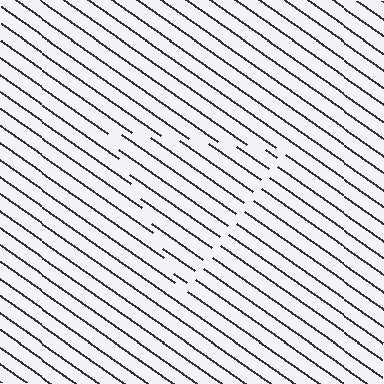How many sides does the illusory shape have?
3 sides — the line-ends trace a triangle.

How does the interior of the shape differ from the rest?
The interior of the shape contains the same grating, shifted by half a period — the contour is defined by the phase discontinuity where line-ends from the inner and outer gratings abut.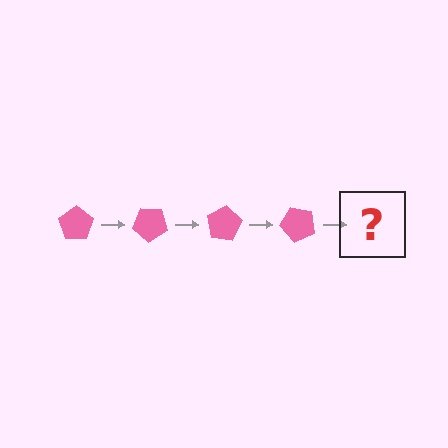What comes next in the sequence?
The next element should be a pink pentagon rotated 160 degrees.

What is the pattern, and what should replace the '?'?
The pattern is that the pentagon rotates 40 degrees each step. The '?' should be a pink pentagon rotated 160 degrees.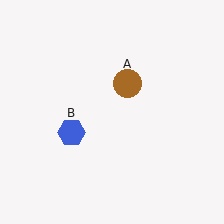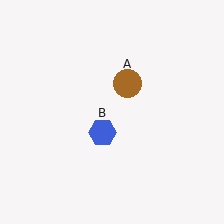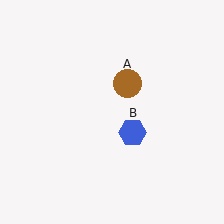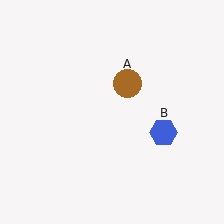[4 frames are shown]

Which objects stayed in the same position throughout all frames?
Brown circle (object A) remained stationary.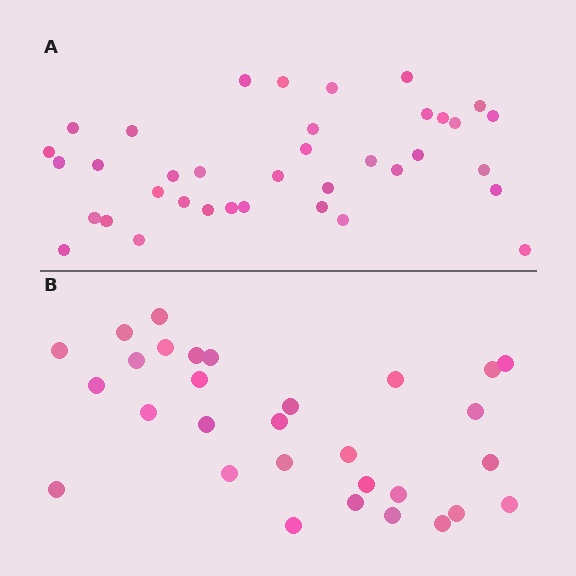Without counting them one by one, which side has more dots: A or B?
Region A (the top region) has more dots.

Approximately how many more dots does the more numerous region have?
Region A has roughly 8 or so more dots than region B.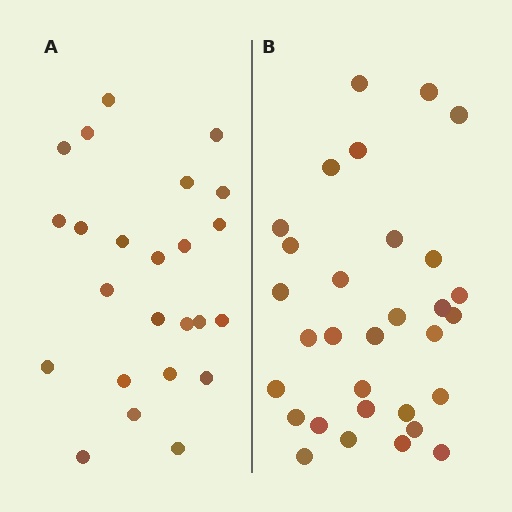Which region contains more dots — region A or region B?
Region B (the right region) has more dots.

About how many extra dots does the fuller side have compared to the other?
Region B has roughly 8 or so more dots than region A.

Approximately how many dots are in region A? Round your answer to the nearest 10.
About 20 dots. (The exact count is 24, which rounds to 20.)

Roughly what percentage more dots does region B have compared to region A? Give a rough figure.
About 30% more.